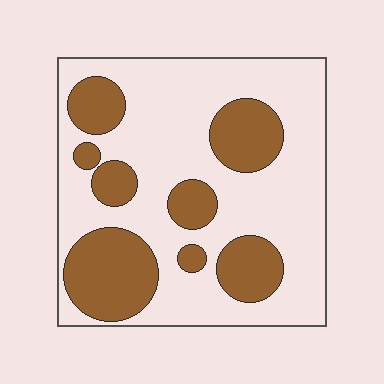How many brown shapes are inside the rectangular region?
8.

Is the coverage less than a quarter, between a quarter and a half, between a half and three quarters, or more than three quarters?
Between a quarter and a half.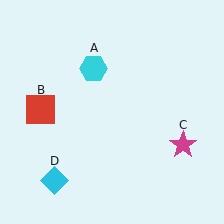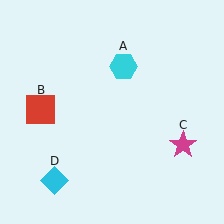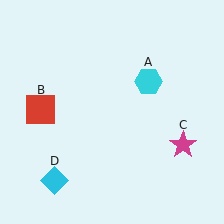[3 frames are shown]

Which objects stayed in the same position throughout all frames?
Red square (object B) and magenta star (object C) and cyan diamond (object D) remained stationary.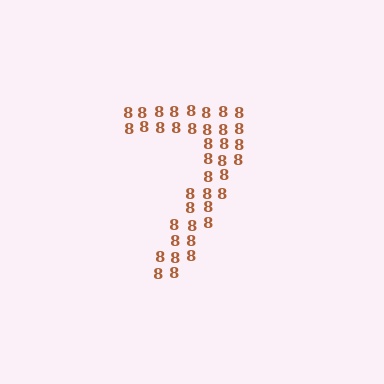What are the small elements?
The small elements are digit 8's.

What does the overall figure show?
The overall figure shows the digit 7.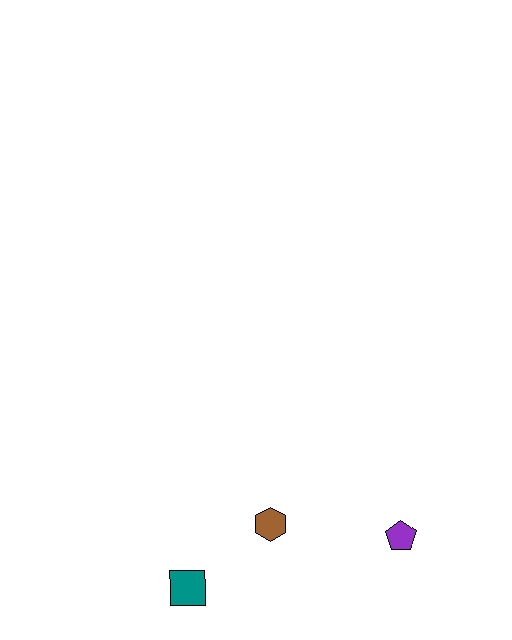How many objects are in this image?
There are 3 objects.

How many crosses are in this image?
There are no crosses.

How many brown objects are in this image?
There is 1 brown object.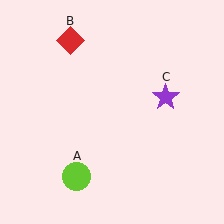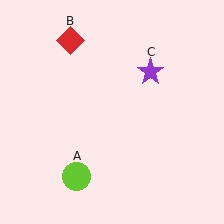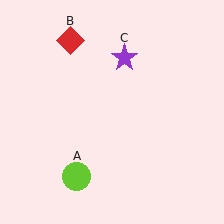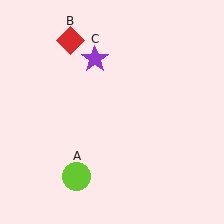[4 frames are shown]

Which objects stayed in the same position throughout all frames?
Lime circle (object A) and red diamond (object B) remained stationary.